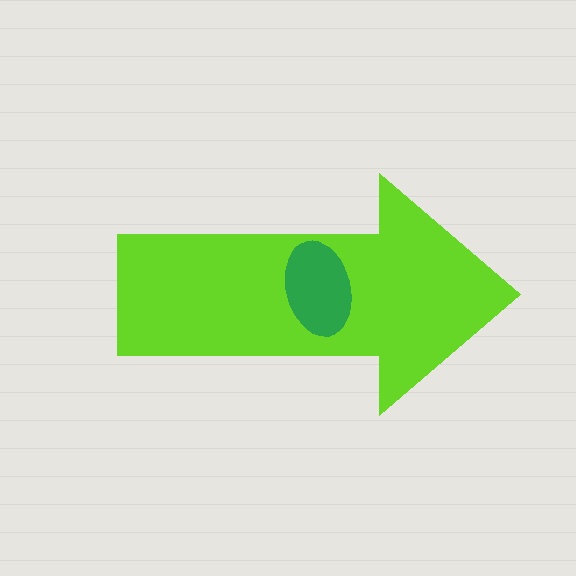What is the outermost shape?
The lime arrow.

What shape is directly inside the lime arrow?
The green ellipse.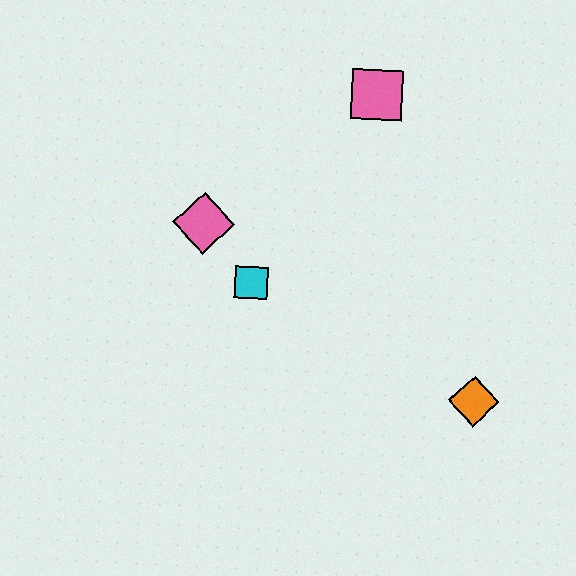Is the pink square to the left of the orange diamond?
Yes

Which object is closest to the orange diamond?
The cyan square is closest to the orange diamond.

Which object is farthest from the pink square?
The orange diamond is farthest from the pink square.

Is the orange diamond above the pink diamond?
No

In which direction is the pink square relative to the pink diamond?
The pink square is to the right of the pink diamond.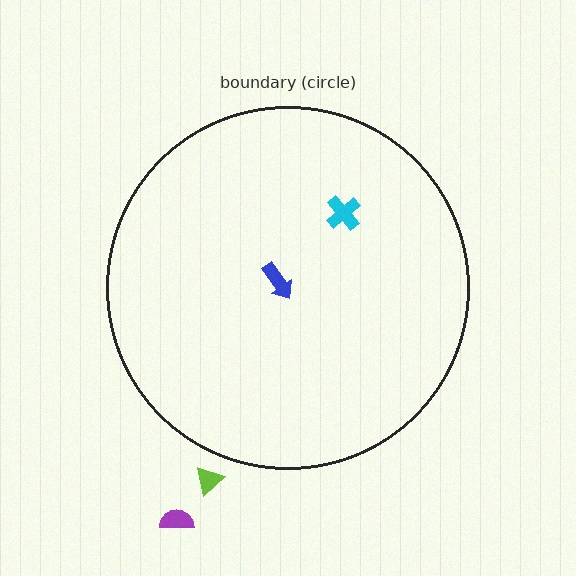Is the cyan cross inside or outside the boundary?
Inside.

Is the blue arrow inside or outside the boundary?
Inside.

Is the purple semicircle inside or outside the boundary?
Outside.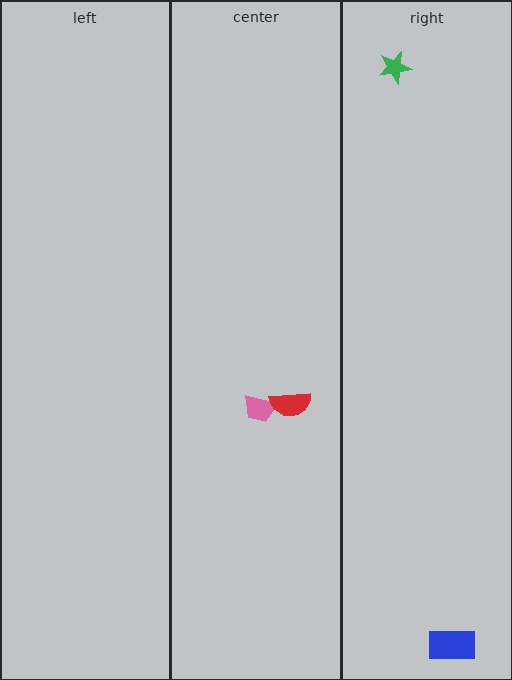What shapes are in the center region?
The pink trapezoid, the red semicircle.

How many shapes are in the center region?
2.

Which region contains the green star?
The right region.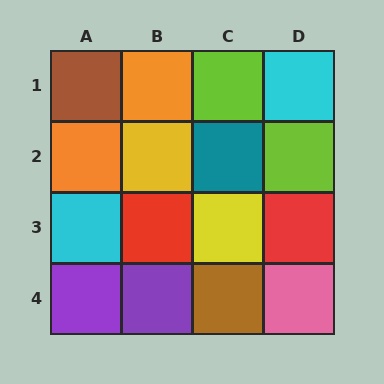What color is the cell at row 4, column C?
Brown.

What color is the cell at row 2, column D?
Lime.